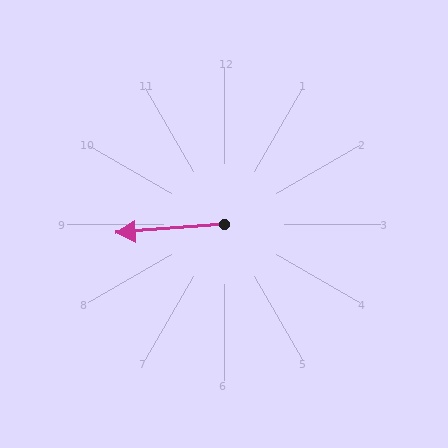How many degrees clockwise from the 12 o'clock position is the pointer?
Approximately 265 degrees.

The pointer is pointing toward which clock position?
Roughly 9 o'clock.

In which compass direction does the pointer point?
West.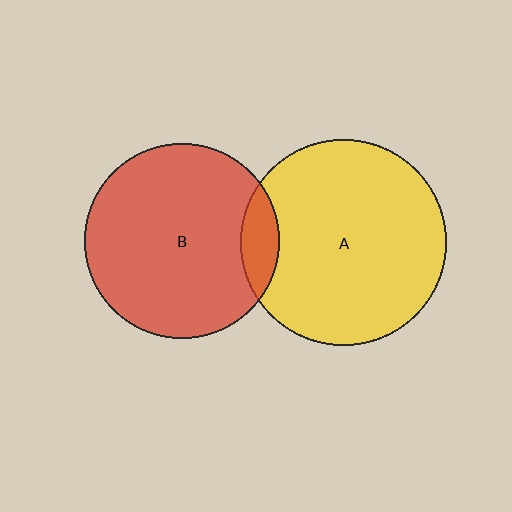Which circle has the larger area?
Circle A (yellow).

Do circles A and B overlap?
Yes.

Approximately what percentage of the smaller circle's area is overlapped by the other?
Approximately 10%.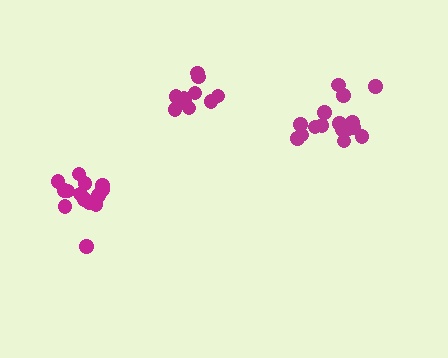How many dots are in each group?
Group 1: 17 dots, Group 2: 15 dots, Group 3: 12 dots (44 total).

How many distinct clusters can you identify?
There are 3 distinct clusters.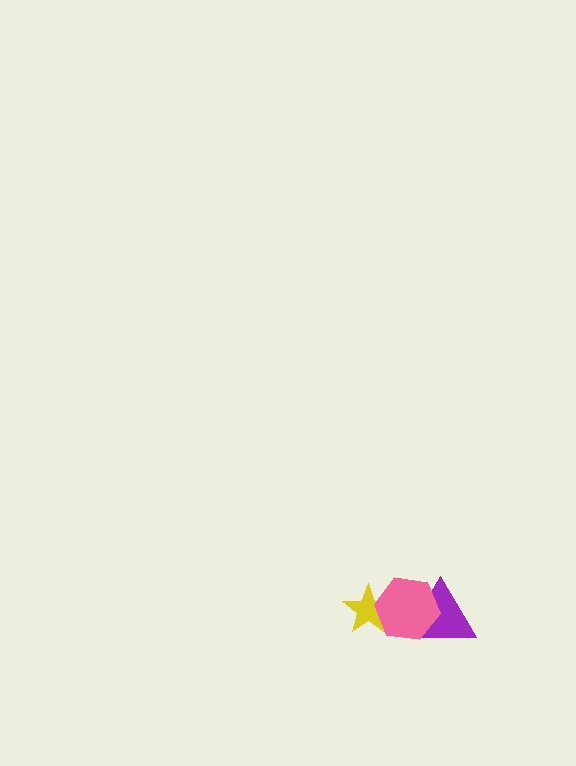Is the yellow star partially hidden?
Yes, it is partially covered by another shape.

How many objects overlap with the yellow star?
1 object overlaps with the yellow star.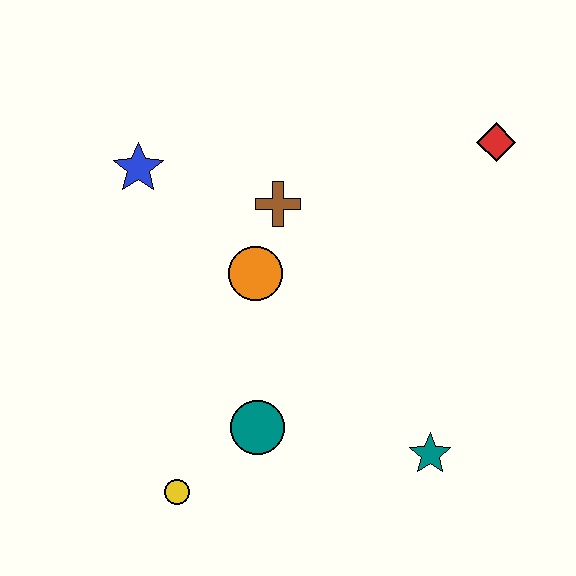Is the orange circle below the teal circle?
No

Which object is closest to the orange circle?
The brown cross is closest to the orange circle.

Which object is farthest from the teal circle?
The red diamond is farthest from the teal circle.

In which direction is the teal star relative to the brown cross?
The teal star is below the brown cross.